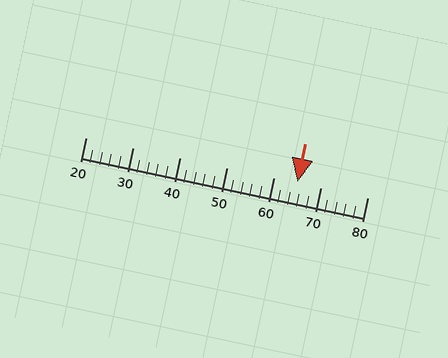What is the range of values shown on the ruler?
The ruler shows values from 20 to 80.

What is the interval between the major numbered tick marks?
The major tick marks are spaced 10 units apart.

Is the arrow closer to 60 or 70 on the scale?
The arrow is closer to 70.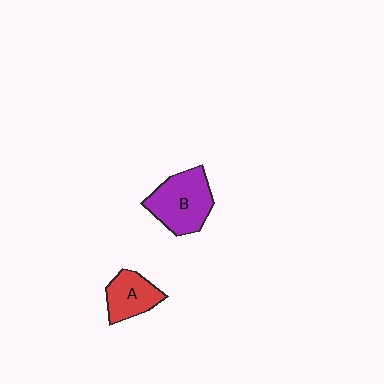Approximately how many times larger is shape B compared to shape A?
Approximately 1.5 times.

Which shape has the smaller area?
Shape A (red).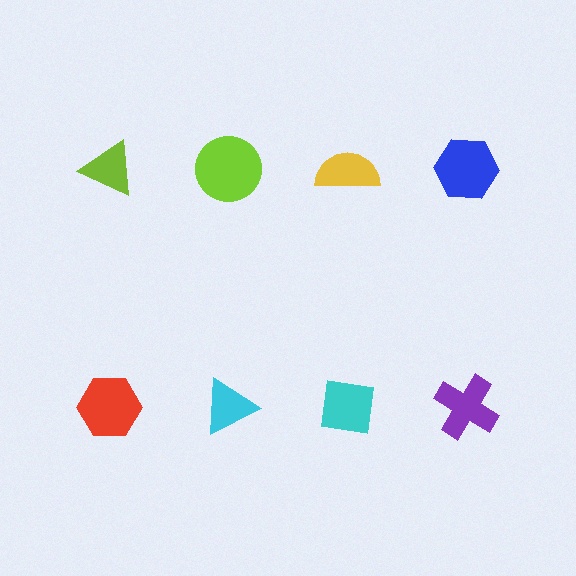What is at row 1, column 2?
A lime circle.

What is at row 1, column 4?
A blue hexagon.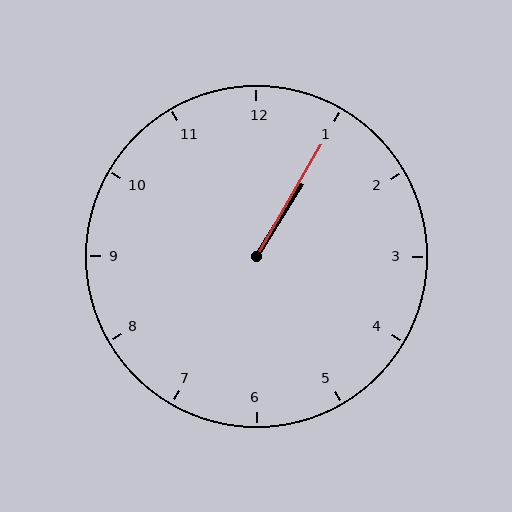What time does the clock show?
1:05.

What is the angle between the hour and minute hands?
Approximately 2 degrees.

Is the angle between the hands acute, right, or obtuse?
It is acute.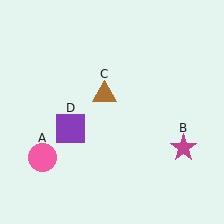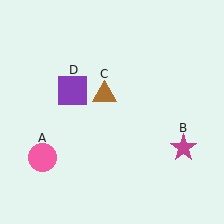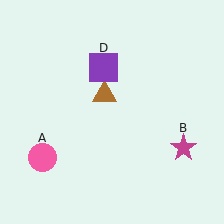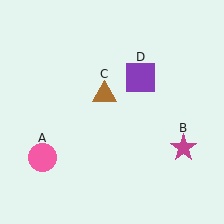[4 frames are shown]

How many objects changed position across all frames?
1 object changed position: purple square (object D).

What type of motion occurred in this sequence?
The purple square (object D) rotated clockwise around the center of the scene.